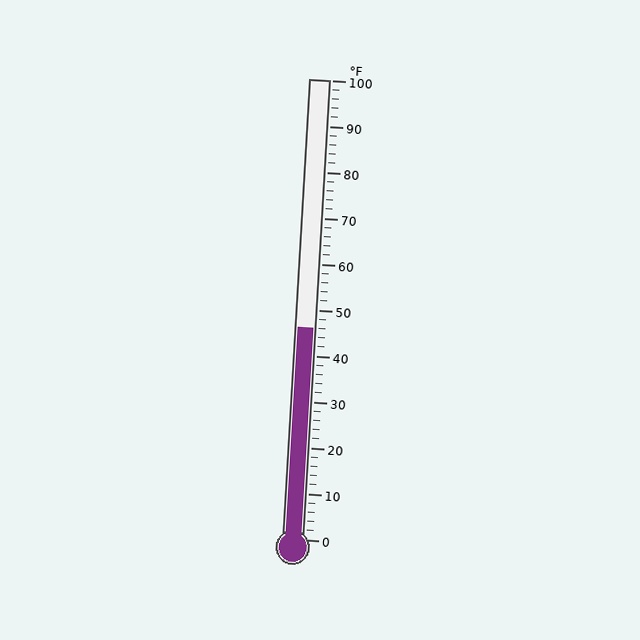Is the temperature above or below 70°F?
The temperature is below 70°F.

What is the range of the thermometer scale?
The thermometer scale ranges from 0°F to 100°F.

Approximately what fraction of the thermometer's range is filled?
The thermometer is filled to approximately 45% of its range.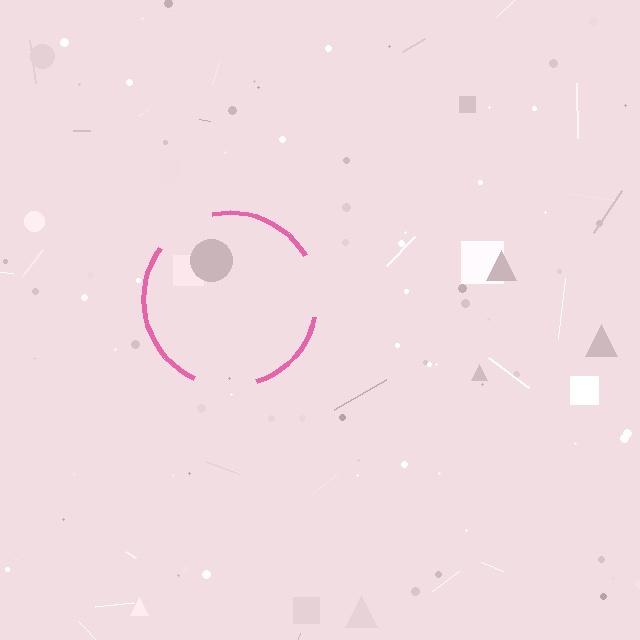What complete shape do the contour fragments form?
The contour fragments form a circle.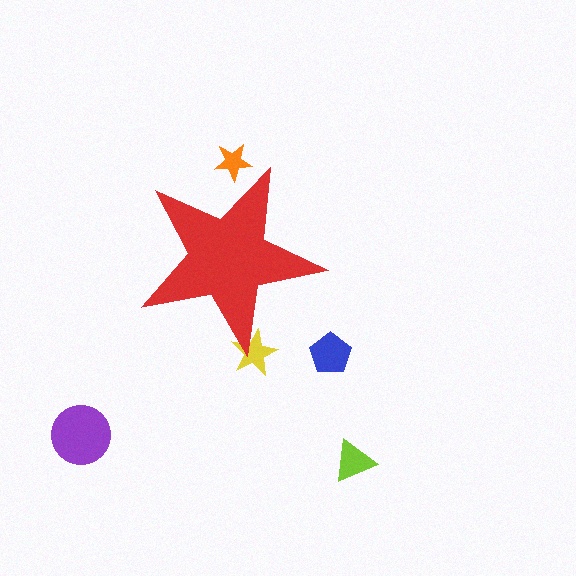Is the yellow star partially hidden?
Yes, the yellow star is partially hidden behind the red star.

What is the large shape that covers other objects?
A red star.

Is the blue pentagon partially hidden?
No, the blue pentagon is fully visible.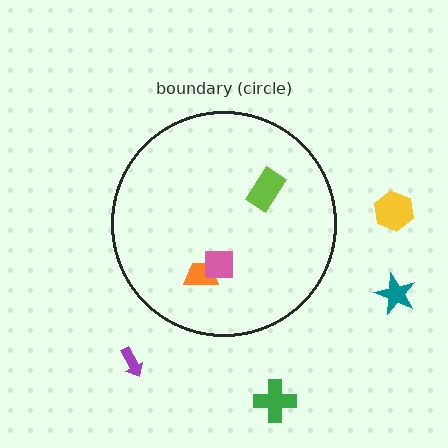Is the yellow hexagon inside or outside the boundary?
Outside.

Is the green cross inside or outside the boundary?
Outside.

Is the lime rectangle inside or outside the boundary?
Inside.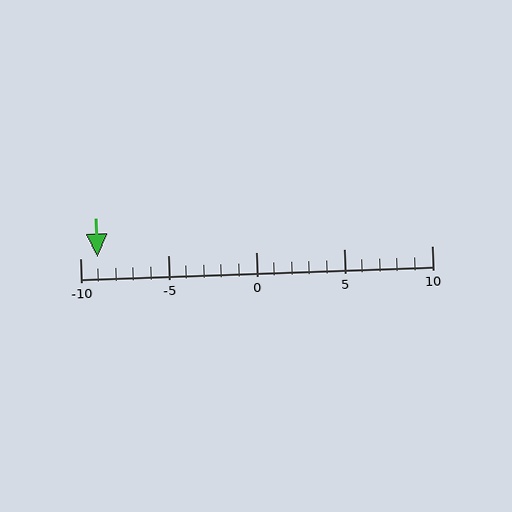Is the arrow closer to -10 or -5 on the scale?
The arrow is closer to -10.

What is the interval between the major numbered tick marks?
The major tick marks are spaced 5 units apart.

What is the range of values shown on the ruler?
The ruler shows values from -10 to 10.